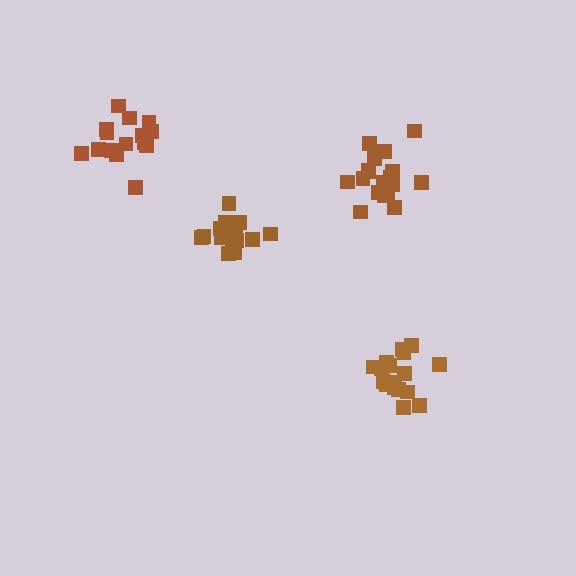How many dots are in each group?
Group 1: 20 dots, Group 2: 17 dots, Group 3: 17 dots, Group 4: 16 dots (70 total).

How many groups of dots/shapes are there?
There are 4 groups.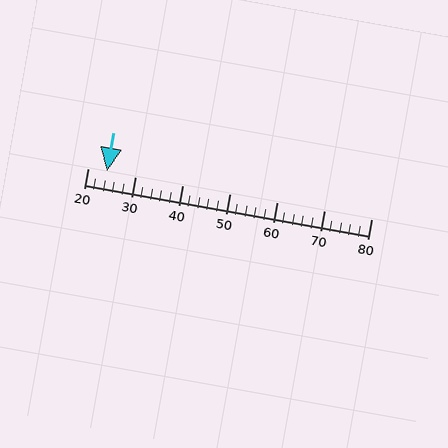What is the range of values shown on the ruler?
The ruler shows values from 20 to 80.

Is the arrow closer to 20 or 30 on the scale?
The arrow is closer to 20.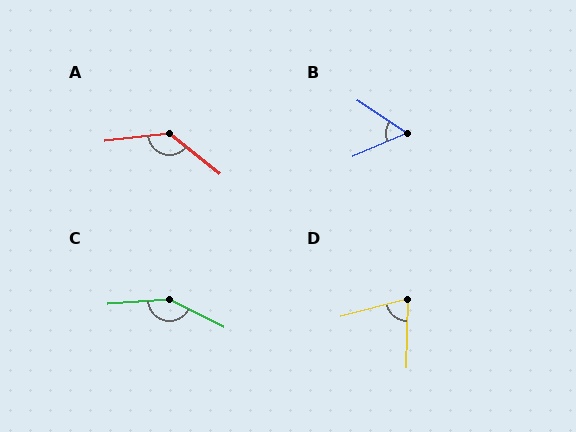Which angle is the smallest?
B, at approximately 56 degrees.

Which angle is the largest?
C, at approximately 149 degrees.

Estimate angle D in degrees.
Approximately 74 degrees.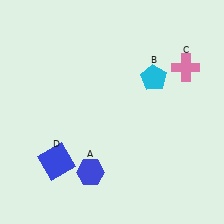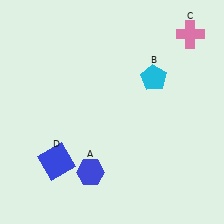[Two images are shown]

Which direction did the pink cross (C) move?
The pink cross (C) moved up.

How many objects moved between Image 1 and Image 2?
1 object moved between the two images.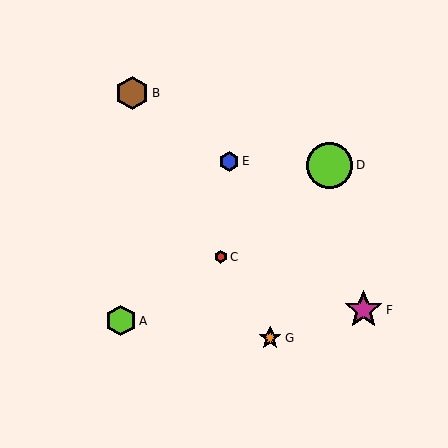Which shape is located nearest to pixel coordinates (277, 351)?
The orange star (labeled G) at (270, 338) is nearest to that location.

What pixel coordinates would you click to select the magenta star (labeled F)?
Click at (364, 310) to select the magenta star F.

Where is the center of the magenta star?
The center of the magenta star is at (364, 310).